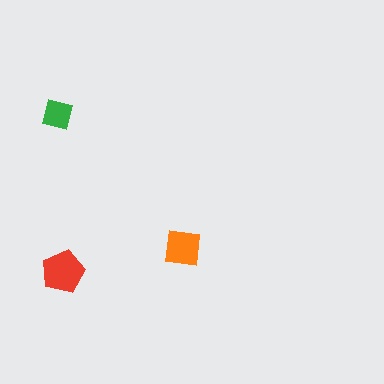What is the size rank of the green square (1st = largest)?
3rd.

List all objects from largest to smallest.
The red pentagon, the orange square, the green square.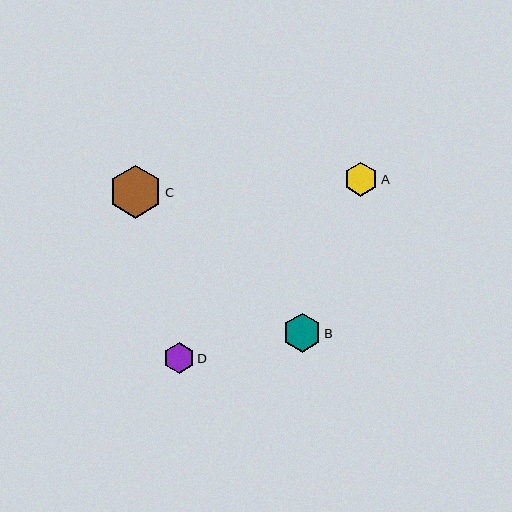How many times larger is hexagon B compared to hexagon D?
Hexagon B is approximately 1.3 times the size of hexagon D.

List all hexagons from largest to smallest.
From largest to smallest: C, B, A, D.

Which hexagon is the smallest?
Hexagon D is the smallest with a size of approximately 31 pixels.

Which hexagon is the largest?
Hexagon C is the largest with a size of approximately 53 pixels.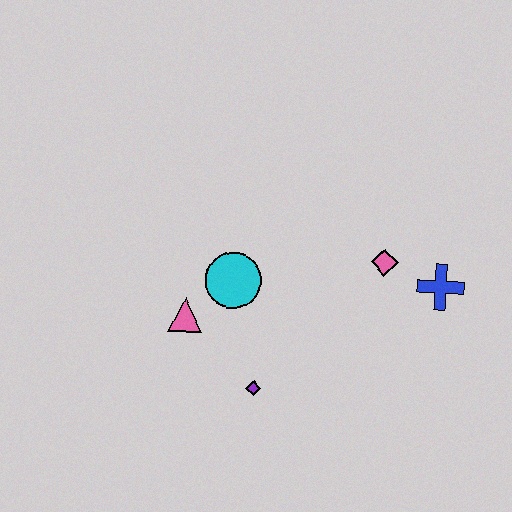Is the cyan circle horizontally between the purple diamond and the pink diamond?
No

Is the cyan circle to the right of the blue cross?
No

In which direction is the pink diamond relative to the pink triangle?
The pink diamond is to the right of the pink triangle.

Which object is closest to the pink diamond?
The blue cross is closest to the pink diamond.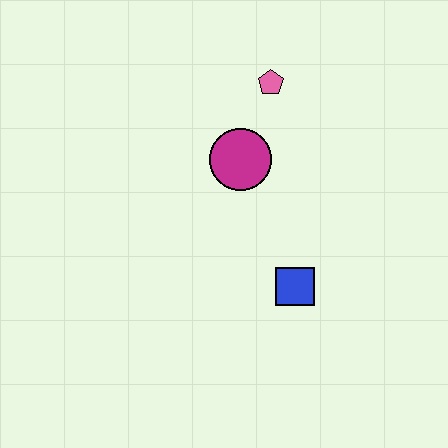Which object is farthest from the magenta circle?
The blue square is farthest from the magenta circle.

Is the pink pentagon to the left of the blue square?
Yes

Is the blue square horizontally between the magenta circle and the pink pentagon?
No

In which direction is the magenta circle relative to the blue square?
The magenta circle is above the blue square.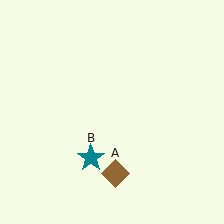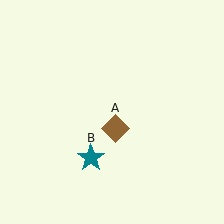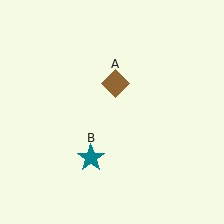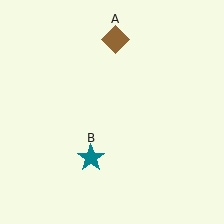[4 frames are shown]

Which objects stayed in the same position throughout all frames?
Teal star (object B) remained stationary.